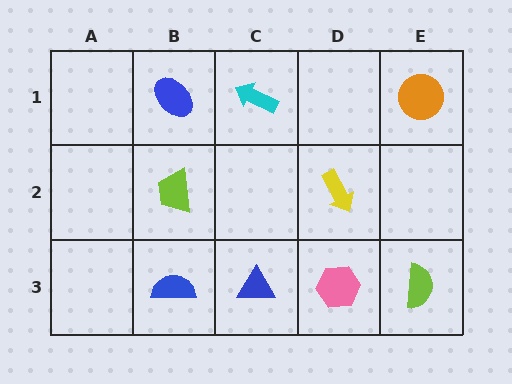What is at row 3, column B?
A blue semicircle.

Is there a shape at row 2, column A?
No, that cell is empty.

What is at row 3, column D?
A pink hexagon.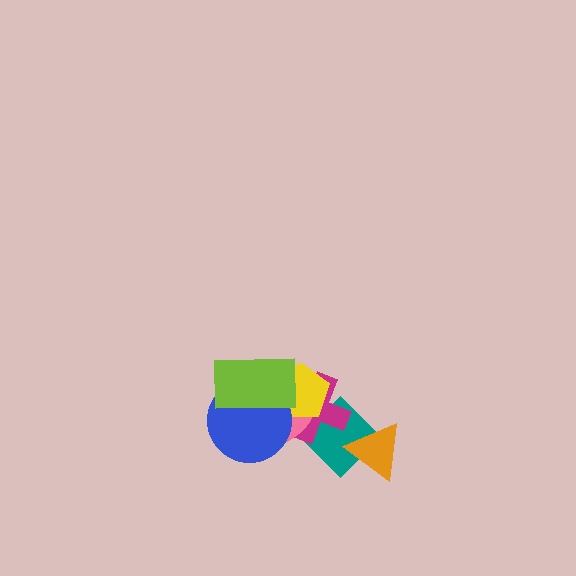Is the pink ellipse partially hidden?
Yes, it is partially covered by another shape.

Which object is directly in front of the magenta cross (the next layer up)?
The pink ellipse is directly in front of the magenta cross.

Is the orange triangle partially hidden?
No, no other shape covers it.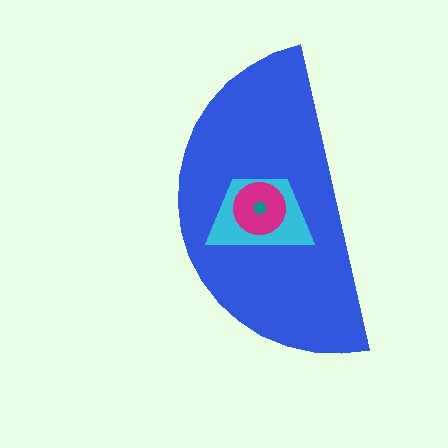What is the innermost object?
The teal hexagon.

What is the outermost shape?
The blue semicircle.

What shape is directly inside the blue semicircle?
The cyan trapezoid.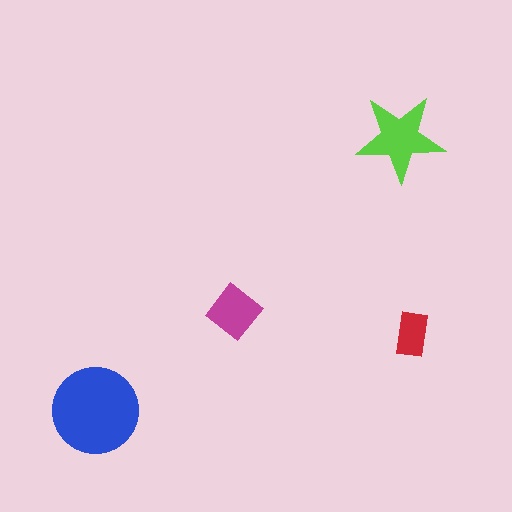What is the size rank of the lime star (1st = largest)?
2nd.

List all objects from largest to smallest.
The blue circle, the lime star, the magenta diamond, the red rectangle.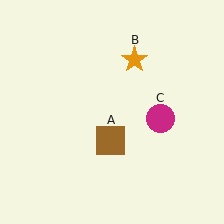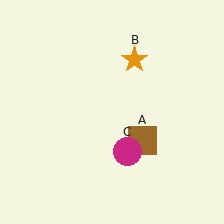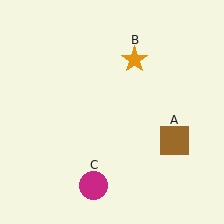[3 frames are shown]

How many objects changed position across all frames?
2 objects changed position: brown square (object A), magenta circle (object C).